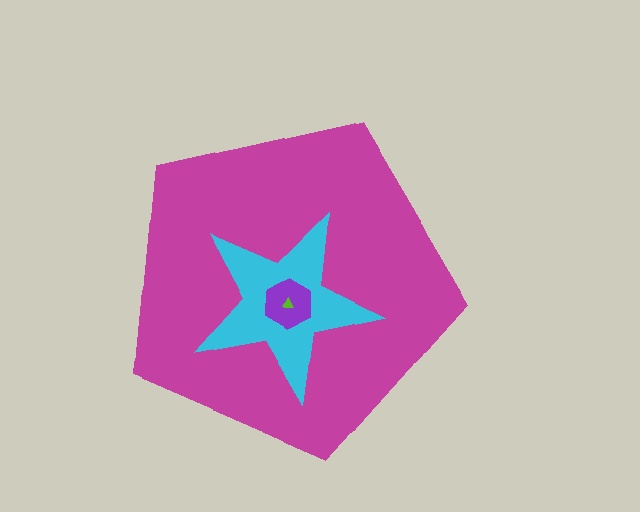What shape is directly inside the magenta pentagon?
The cyan star.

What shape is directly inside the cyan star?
The purple hexagon.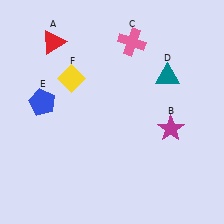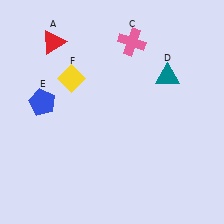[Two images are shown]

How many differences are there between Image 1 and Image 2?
There is 1 difference between the two images.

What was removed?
The magenta star (B) was removed in Image 2.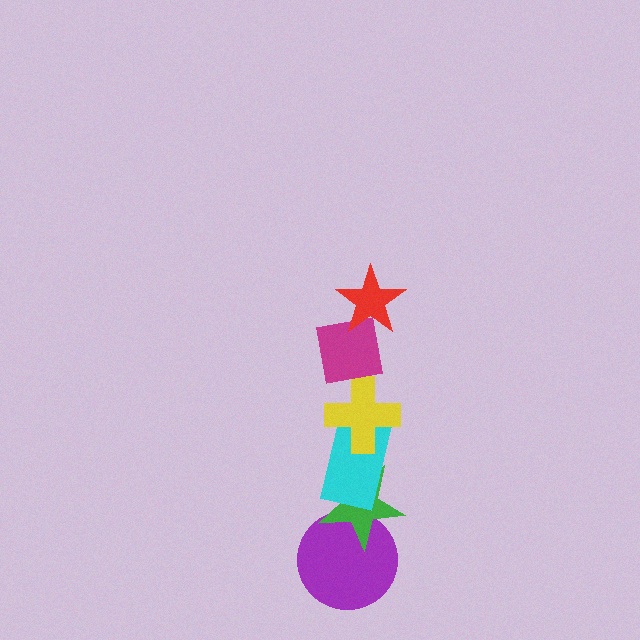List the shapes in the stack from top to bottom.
From top to bottom: the red star, the magenta square, the yellow cross, the cyan rectangle, the green star, the purple circle.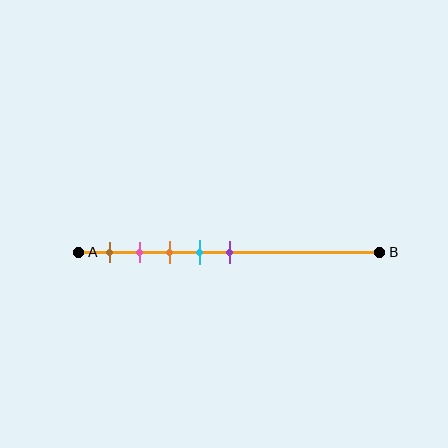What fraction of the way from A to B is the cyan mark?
The cyan mark is approximately 40% (0.4) of the way from A to B.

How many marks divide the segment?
There are 5 marks dividing the segment.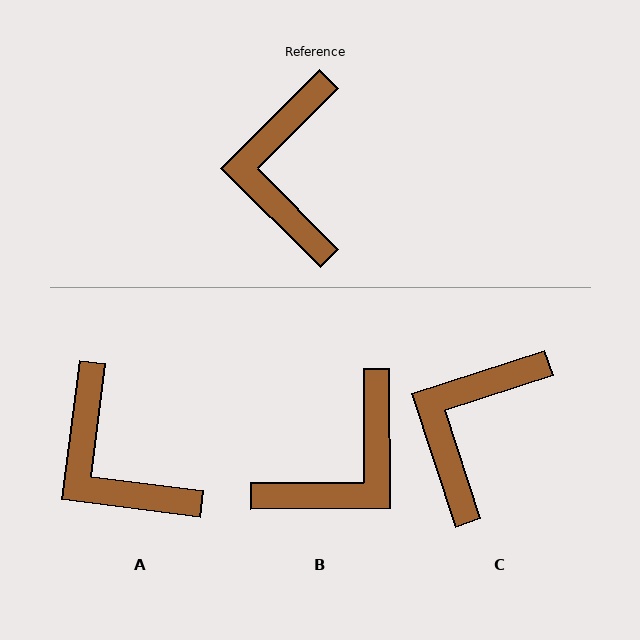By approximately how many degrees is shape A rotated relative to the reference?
Approximately 38 degrees counter-clockwise.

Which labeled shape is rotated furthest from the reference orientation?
B, about 135 degrees away.